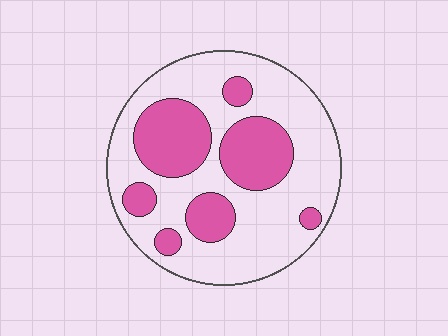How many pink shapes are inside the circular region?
7.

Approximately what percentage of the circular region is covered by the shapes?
Approximately 30%.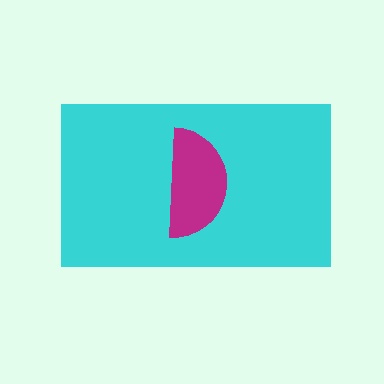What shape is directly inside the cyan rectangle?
The magenta semicircle.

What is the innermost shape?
The magenta semicircle.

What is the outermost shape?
The cyan rectangle.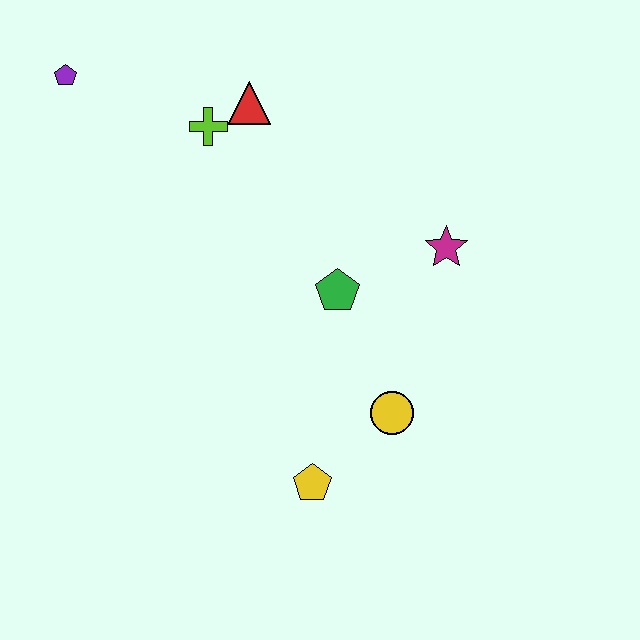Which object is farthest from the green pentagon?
The purple pentagon is farthest from the green pentagon.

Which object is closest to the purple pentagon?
The lime cross is closest to the purple pentagon.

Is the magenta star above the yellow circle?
Yes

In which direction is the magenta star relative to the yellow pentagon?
The magenta star is above the yellow pentagon.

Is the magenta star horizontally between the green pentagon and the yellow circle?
No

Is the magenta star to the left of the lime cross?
No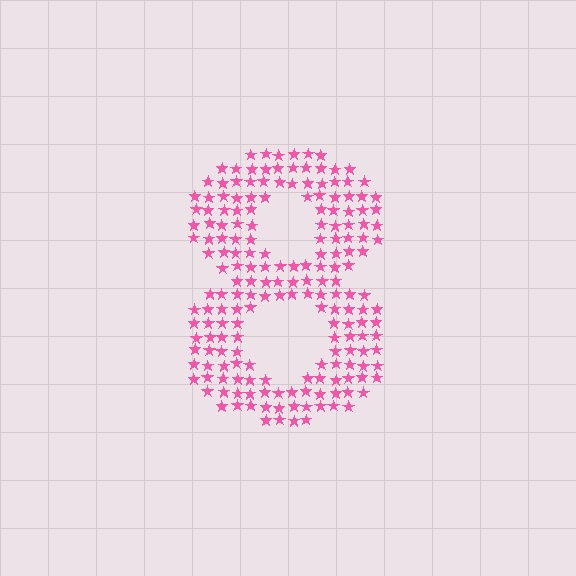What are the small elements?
The small elements are stars.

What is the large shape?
The large shape is the digit 8.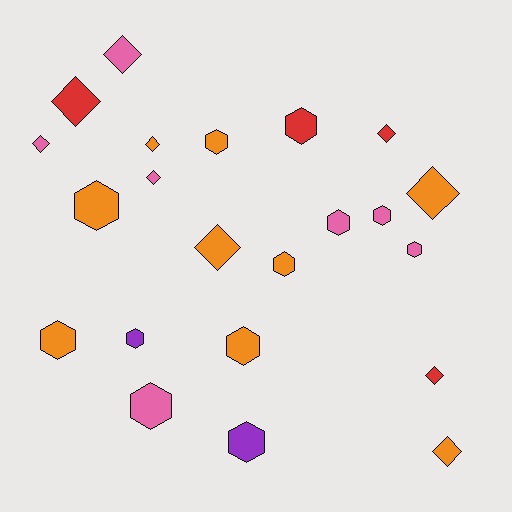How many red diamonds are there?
There are 3 red diamonds.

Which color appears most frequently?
Orange, with 9 objects.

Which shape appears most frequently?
Hexagon, with 12 objects.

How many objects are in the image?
There are 22 objects.